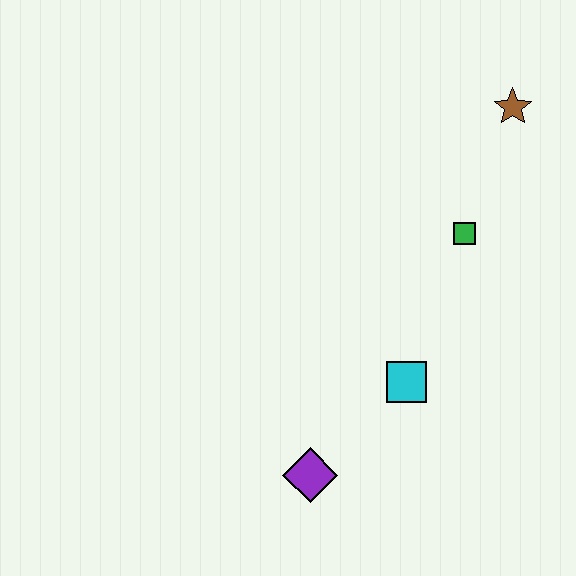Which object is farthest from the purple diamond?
The brown star is farthest from the purple diamond.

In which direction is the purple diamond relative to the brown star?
The purple diamond is below the brown star.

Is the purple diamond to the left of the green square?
Yes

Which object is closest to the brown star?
The green square is closest to the brown star.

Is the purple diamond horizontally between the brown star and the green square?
No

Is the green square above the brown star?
No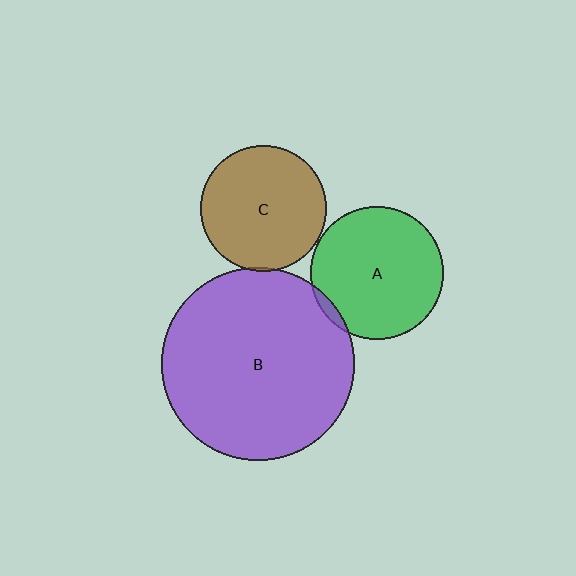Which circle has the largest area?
Circle B (purple).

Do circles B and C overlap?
Yes.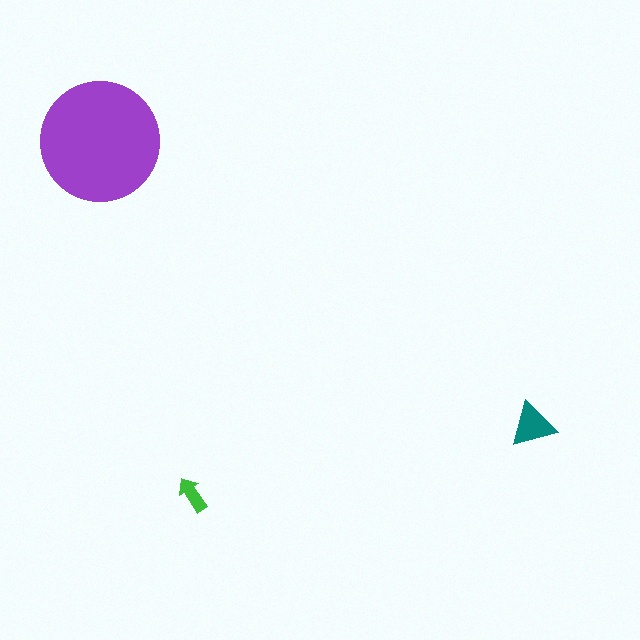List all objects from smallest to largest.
The green arrow, the teal triangle, the purple circle.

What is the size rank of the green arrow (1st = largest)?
3rd.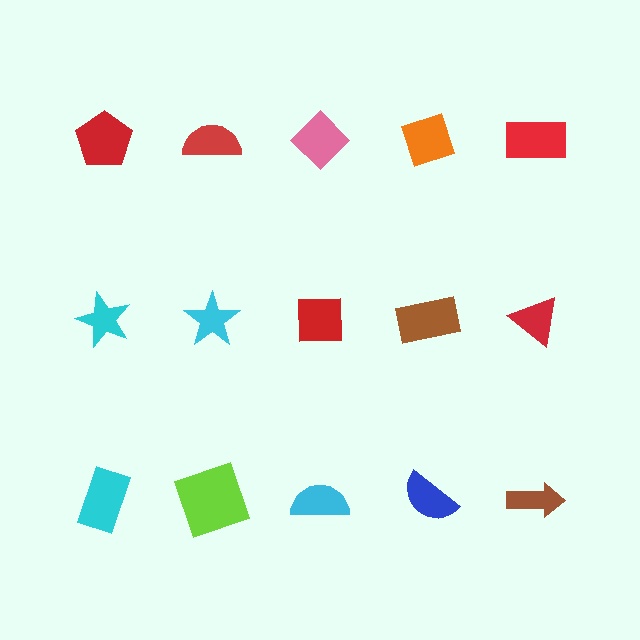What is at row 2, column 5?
A red triangle.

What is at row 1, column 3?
A pink diamond.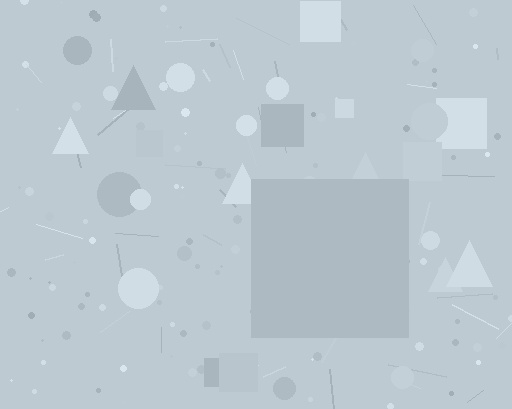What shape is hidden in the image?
A square is hidden in the image.